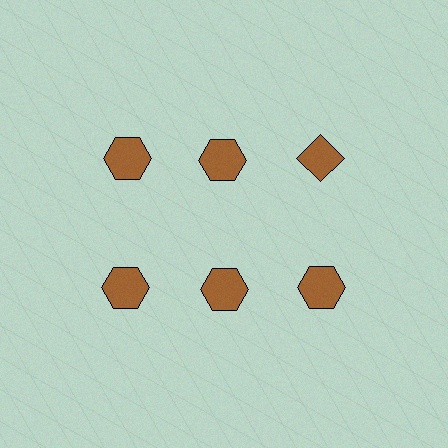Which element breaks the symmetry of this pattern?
The brown diamond in the top row, center column breaks the symmetry. All other shapes are brown hexagons.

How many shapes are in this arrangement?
There are 6 shapes arranged in a grid pattern.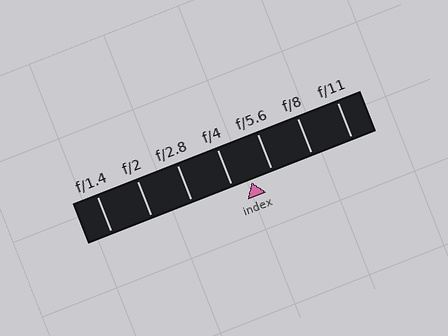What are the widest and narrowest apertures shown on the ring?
The widest aperture shown is f/1.4 and the narrowest is f/11.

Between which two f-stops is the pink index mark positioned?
The index mark is between f/4 and f/5.6.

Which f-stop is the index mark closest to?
The index mark is closest to f/4.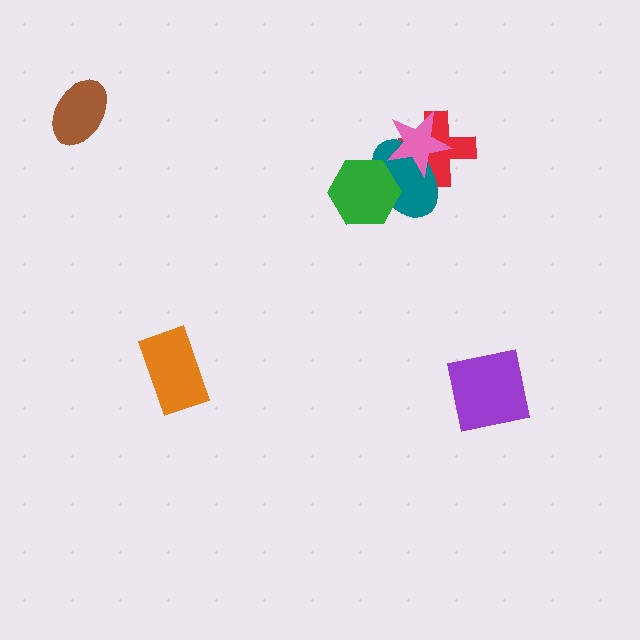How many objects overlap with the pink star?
2 objects overlap with the pink star.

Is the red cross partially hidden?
Yes, it is partially covered by another shape.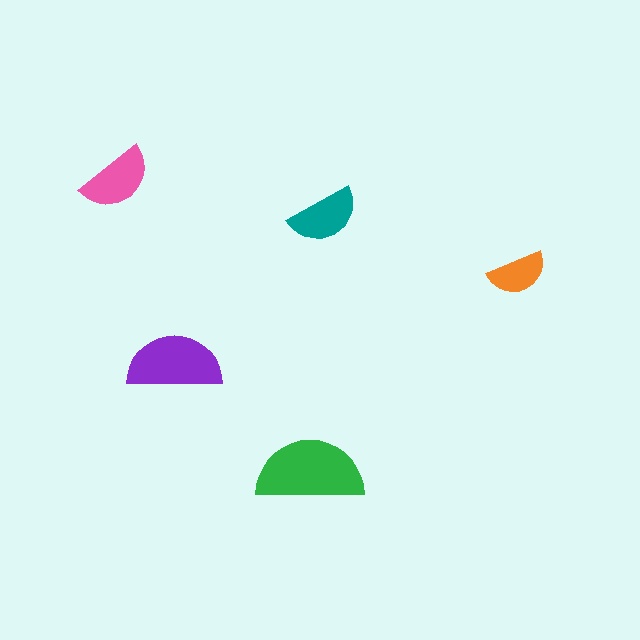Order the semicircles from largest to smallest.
the green one, the purple one, the pink one, the teal one, the orange one.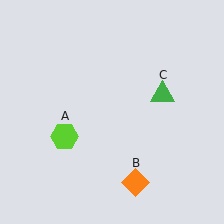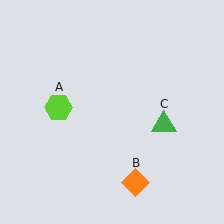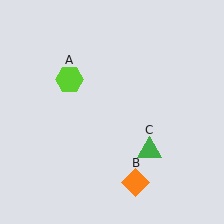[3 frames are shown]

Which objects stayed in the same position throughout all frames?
Orange diamond (object B) remained stationary.